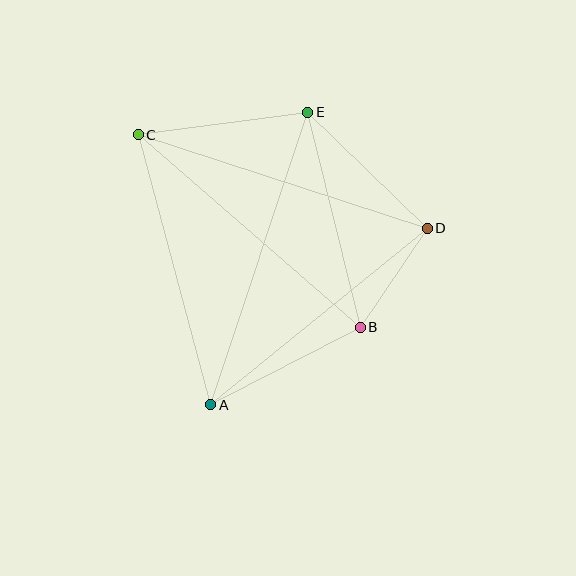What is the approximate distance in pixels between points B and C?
The distance between B and C is approximately 293 pixels.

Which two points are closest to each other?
Points B and D are closest to each other.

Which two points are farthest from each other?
Points A and E are farthest from each other.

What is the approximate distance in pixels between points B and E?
The distance between B and E is approximately 221 pixels.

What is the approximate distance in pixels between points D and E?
The distance between D and E is approximately 167 pixels.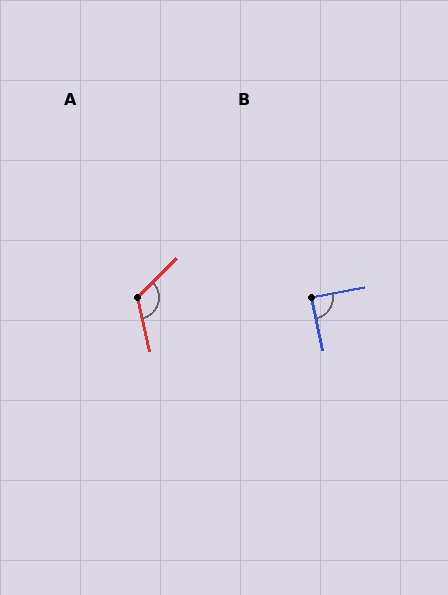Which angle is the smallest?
B, at approximately 88 degrees.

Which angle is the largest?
A, at approximately 122 degrees.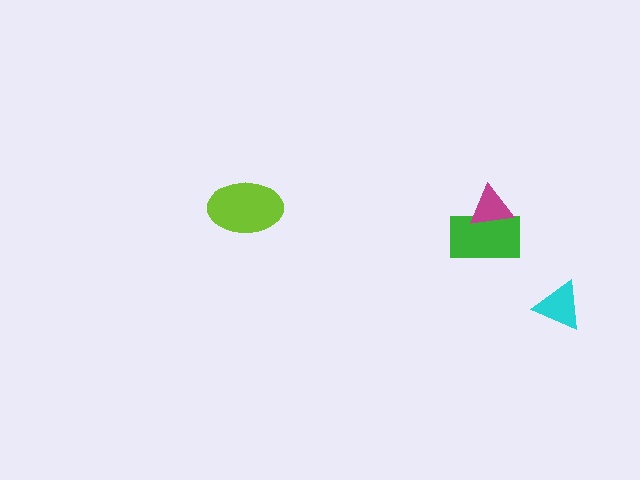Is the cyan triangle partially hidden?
No, no other shape covers it.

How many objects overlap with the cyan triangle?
0 objects overlap with the cyan triangle.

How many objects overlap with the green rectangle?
1 object overlaps with the green rectangle.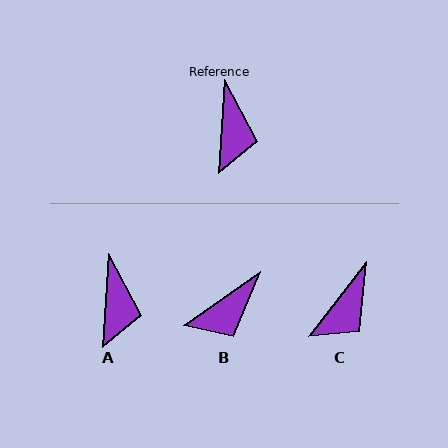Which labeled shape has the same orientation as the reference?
A.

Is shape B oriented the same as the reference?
No, it is off by about 51 degrees.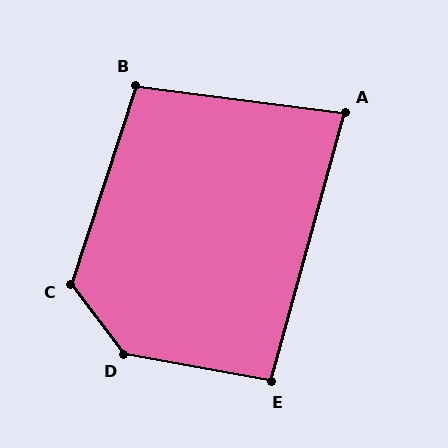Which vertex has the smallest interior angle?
A, at approximately 82 degrees.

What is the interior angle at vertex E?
Approximately 95 degrees (approximately right).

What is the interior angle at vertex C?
Approximately 125 degrees (obtuse).